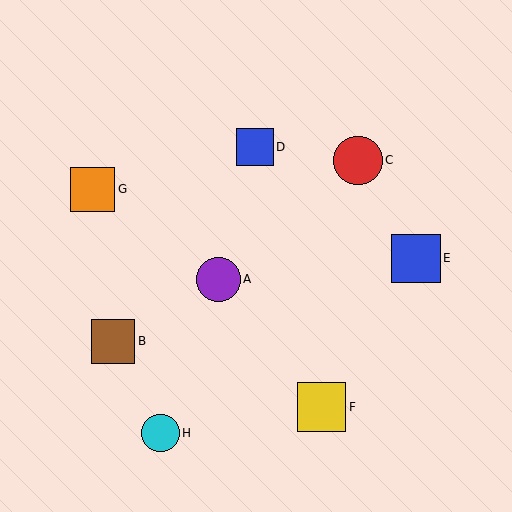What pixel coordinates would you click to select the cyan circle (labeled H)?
Click at (160, 433) to select the cyan circle H.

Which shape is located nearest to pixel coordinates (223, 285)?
The purple circle (labeled A) at (218, 279) is nearest to that location.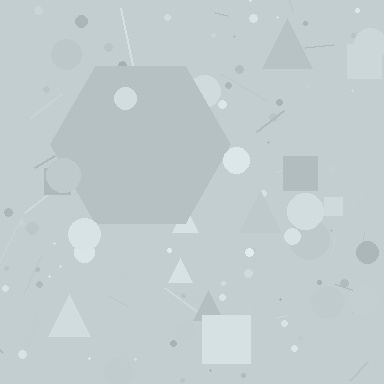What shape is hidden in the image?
A hexagon is hidden in the image.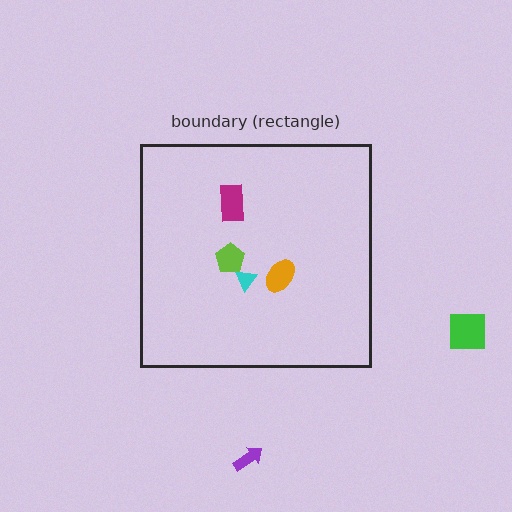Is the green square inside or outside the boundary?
Outside.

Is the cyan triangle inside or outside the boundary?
Inside.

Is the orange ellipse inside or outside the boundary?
Inside.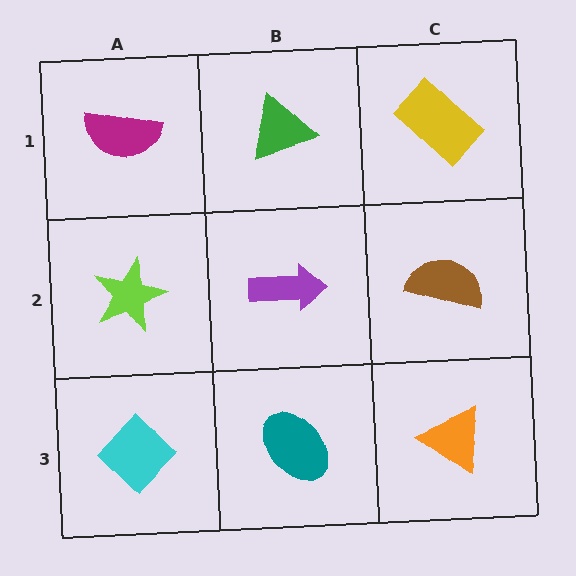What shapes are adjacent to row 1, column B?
A purple arrow (row 2, column B), a magenta semicircle (row 1, column A), a yellow rectangle (row 1, column C).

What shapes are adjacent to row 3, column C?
A brown semicircle (row 2, column C), a teal ellipse (row 3, column B).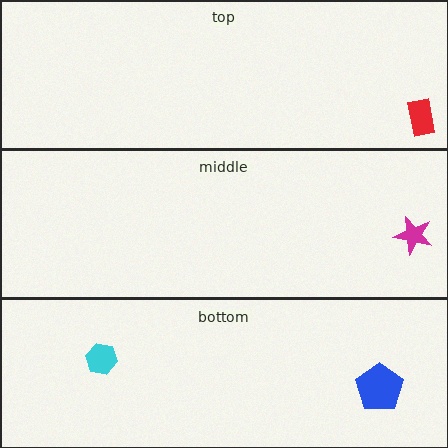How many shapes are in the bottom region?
2.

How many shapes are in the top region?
1.